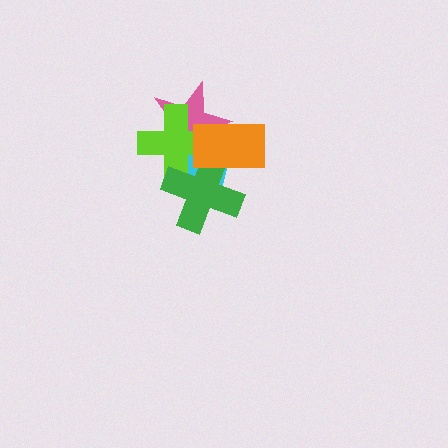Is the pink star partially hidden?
Yes, it is partially covered by another shape.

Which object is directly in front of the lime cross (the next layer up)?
The green cross is directly in front of the lime cross.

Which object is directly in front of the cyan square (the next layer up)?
The pink star is directly in front of the cyan square.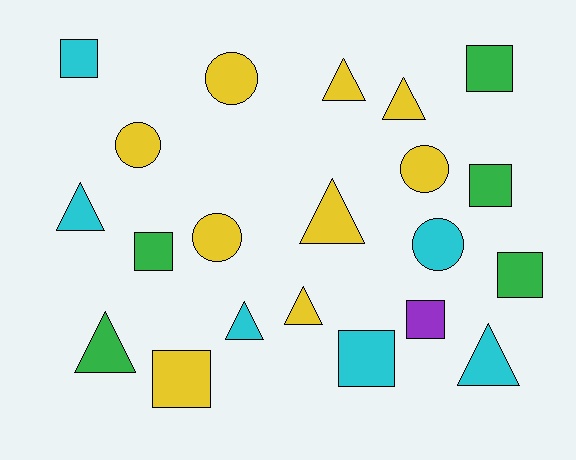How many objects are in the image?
There are 21 objects.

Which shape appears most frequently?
Triangle, with 8 objects.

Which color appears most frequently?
Yellow, with 9 objects.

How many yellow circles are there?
There are 4 yellow circles.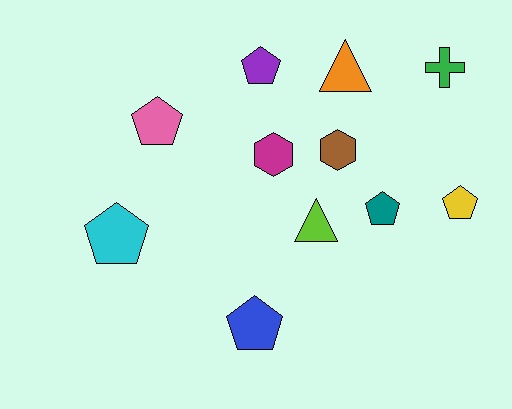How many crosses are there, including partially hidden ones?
There is 1 cross.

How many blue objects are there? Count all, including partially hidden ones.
There is 1 blue object.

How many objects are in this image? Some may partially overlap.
There are 11 objects.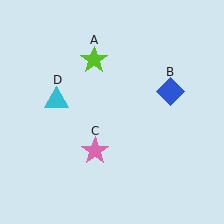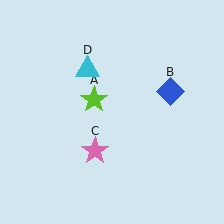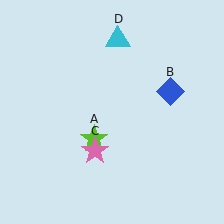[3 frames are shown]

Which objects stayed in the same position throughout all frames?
Blue diamond (object B) and pink star (object C) remained stationary.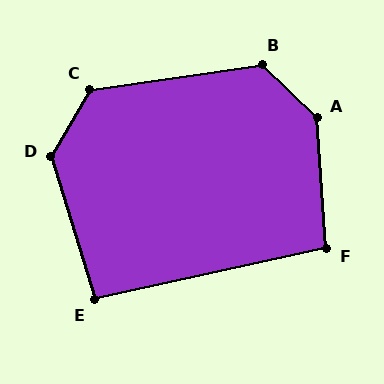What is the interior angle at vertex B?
Approximately 128 degrees (obtuse).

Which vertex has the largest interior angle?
A, at approximately 138 degrees.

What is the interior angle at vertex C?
Approximately 127 degrees (obtuse).